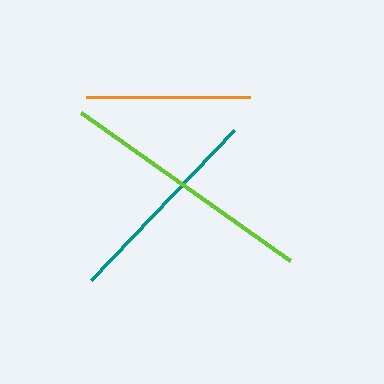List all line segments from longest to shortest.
From longest to shortest: lime, teal, orange.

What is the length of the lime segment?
The lime segment is approximately 257 pixels long.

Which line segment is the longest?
The lime line is the longest at approximately 257 pixels.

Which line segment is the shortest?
The orange line is the shortest at approximately 164 pixels.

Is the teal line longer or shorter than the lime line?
The lime line is longer than the teal line.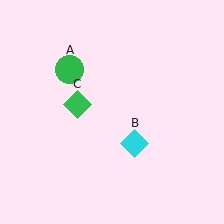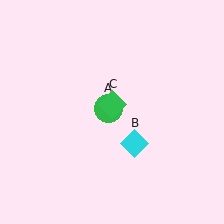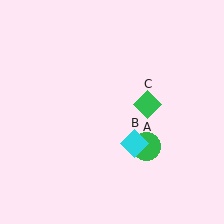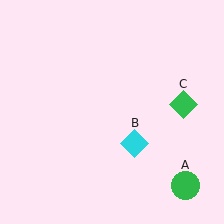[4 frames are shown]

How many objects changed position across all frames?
2 objects changed position: green circle (object A), green diamond (object C).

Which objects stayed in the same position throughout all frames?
Cyan diamond (object B) remained stationary.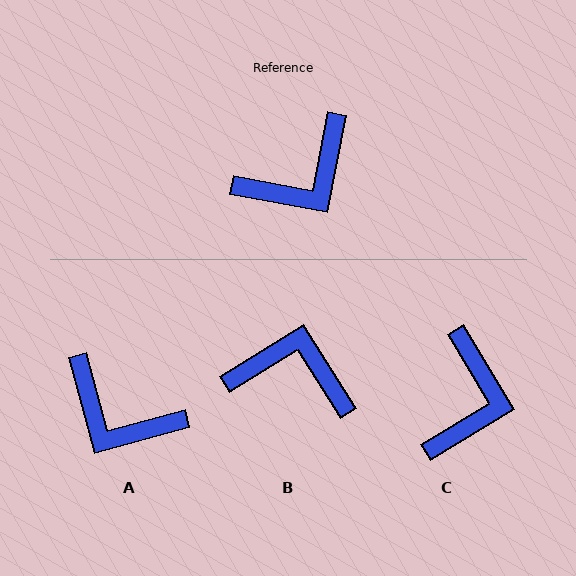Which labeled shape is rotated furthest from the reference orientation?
B, about 133 degrees away.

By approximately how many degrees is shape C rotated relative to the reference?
Approximately 42 degrees counter-clockwise.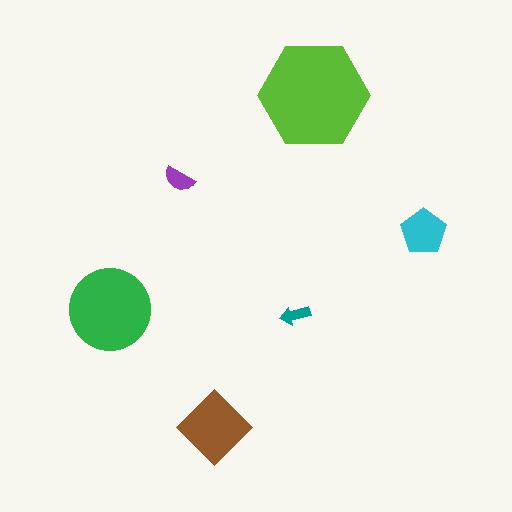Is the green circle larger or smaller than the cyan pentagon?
Larger.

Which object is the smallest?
The teal arrow.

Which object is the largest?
The lime hexagon.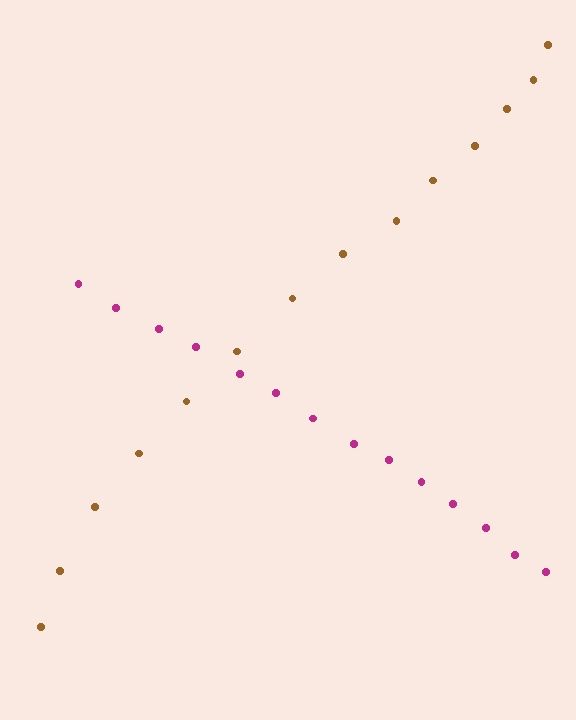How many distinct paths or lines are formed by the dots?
There are 2 distinct paths.